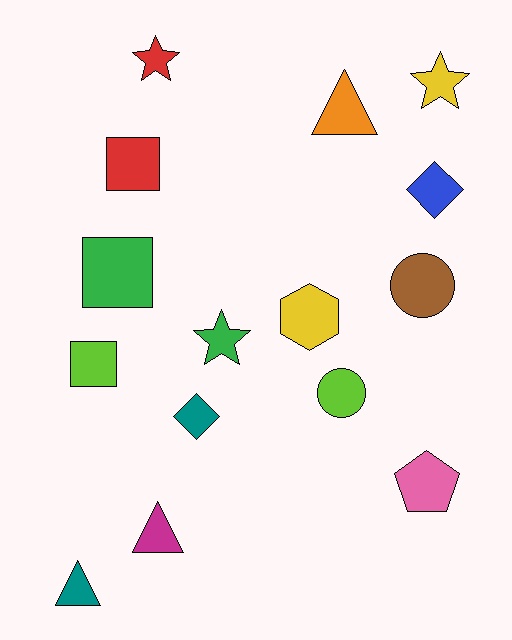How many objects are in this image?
There are 15 objects.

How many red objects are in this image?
There are 2 red objects.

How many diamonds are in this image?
There are 2 diamonds.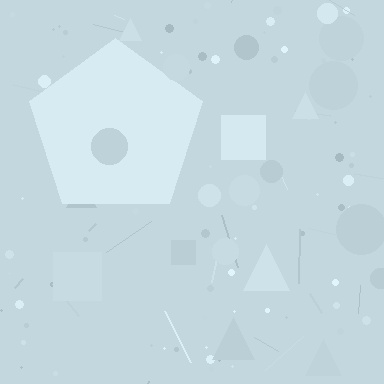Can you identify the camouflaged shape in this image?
The camouflaged shape is a pentagon.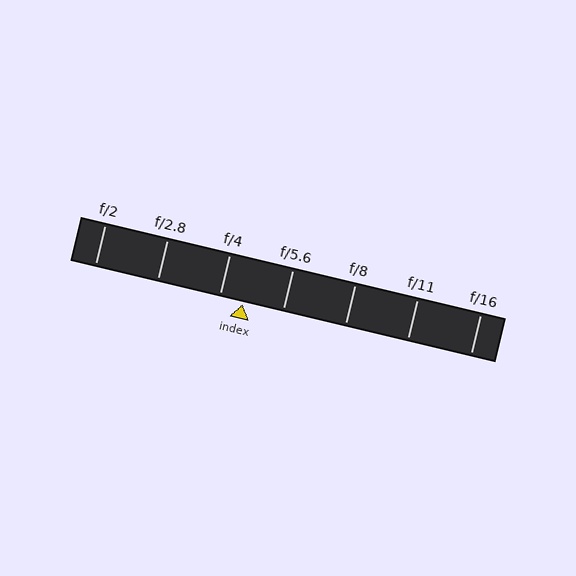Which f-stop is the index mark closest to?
The index mark is closest to f/4.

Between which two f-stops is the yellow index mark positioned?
The index mark is between f/4 and f/5.6.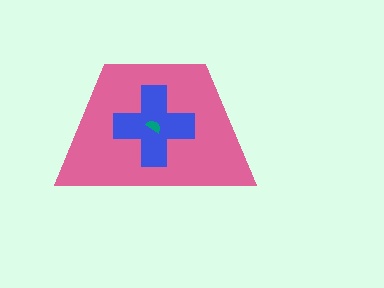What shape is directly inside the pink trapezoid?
The blue cross.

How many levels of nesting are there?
3.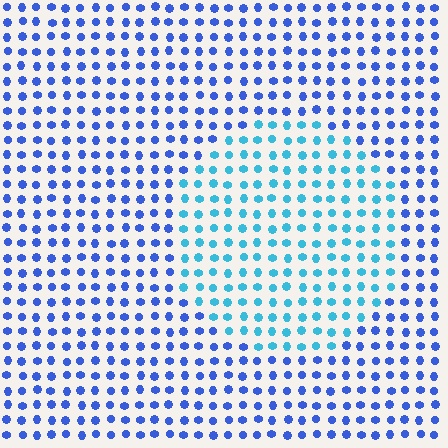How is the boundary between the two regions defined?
The boundary is defined purely by a slight shift in hue (about 35 degrees). Spacing, size, and orientation are identical on both sides.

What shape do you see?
I see a circle.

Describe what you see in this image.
The image is filled with small blue elements in a uniform arrangement. A circle-shaped region is visible where the elements are tinted to a slightly different hue, forming a subtle color boundary.